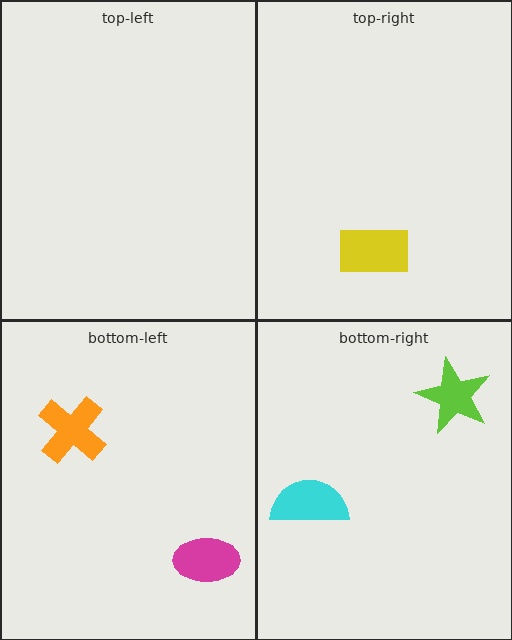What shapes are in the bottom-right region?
The lime star, the cyan semicircle.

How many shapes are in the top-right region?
1.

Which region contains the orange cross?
The bottom-left region.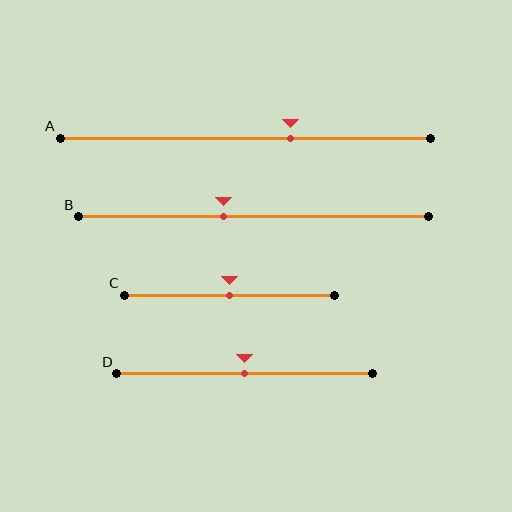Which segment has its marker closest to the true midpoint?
Segment C has its marker closest to the true midpoint.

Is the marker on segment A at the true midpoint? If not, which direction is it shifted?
No, the marker on segment A is shifted to the right by about 12% of the segment length.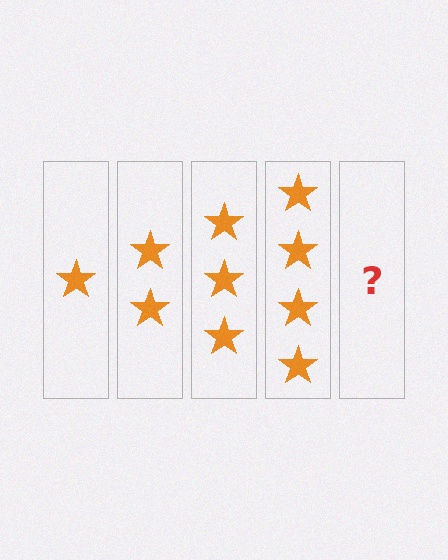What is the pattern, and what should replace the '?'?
The pattern is that each step adds one more star. The '?' should be 5 stars.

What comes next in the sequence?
The next element should be 5 stars.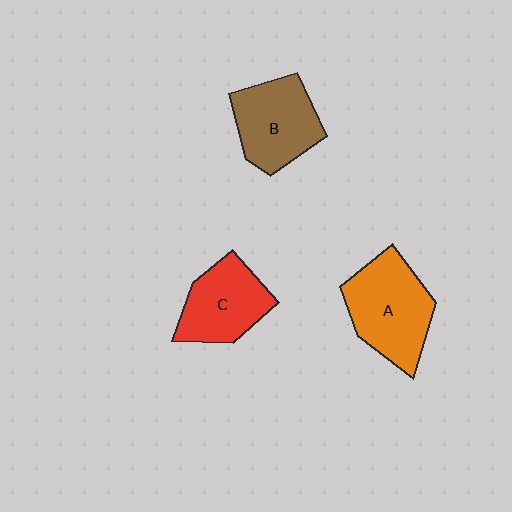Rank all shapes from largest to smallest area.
From largest to smallest: A (orange), B (brown), C (red).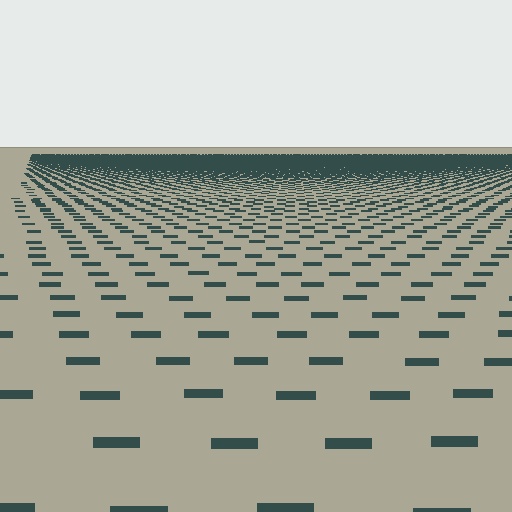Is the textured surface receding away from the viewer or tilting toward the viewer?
The surface is receding away from the viewer. Texture elements get smaller and denser toward the top.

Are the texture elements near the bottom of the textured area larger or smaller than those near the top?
Larger. Near the bottom, elements are closer to the viewer and appear at a bigger on-screen size.